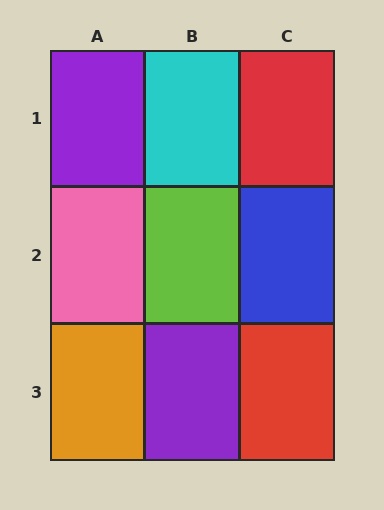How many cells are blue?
1 cell is blue.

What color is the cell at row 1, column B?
Cyan.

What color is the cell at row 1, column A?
Purple.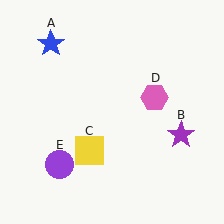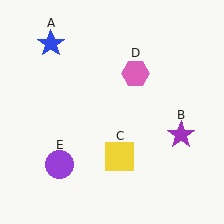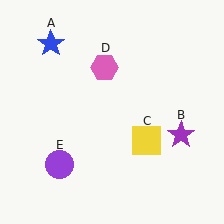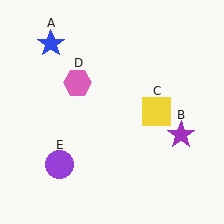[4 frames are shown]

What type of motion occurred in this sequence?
The yellow square (object C), pink hexagon (object D) rotated counterclockwise around the center of the scene.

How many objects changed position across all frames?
2 objects changed position: yellow square (object C), pink hexagon (object D).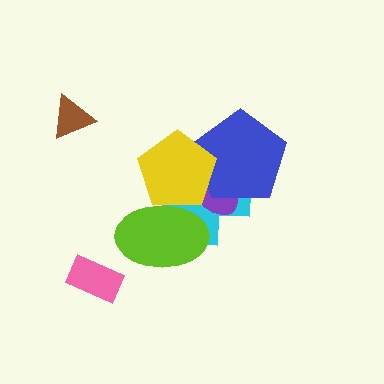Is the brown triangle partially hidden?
No, no other shape covers it.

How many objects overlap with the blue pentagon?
3 objects overlap with the blue pentagon.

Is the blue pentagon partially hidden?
Yes, it is partially covered by another shape.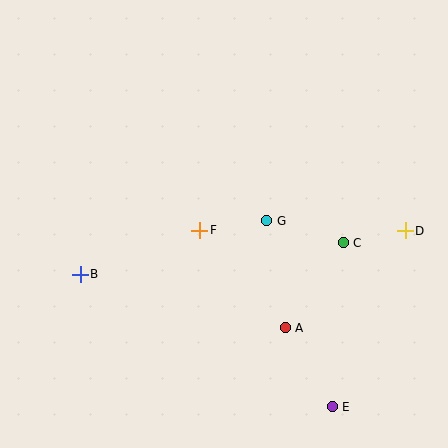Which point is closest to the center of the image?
Point F at (200, 231) is closest to the center.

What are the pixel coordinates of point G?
Point G is at (267, 221).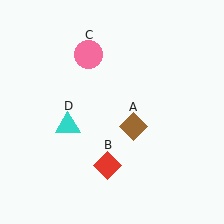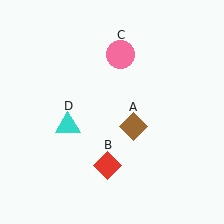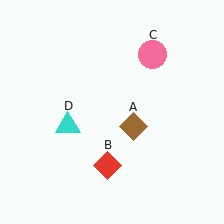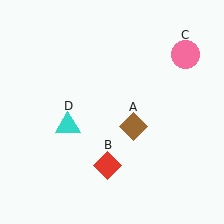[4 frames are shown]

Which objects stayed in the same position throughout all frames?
Brown diamond (object A) and red diamond (object B) and cyan triangle (object D) remained stationary.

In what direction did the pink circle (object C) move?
The pink circle (object C) moved right.